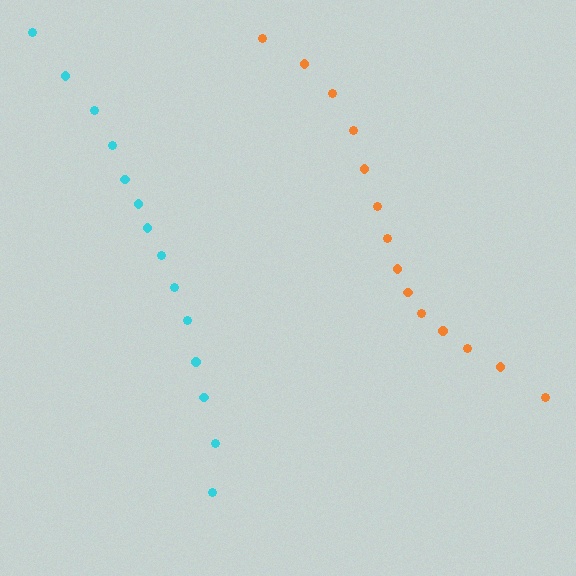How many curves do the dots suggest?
There are 2 distinct paths.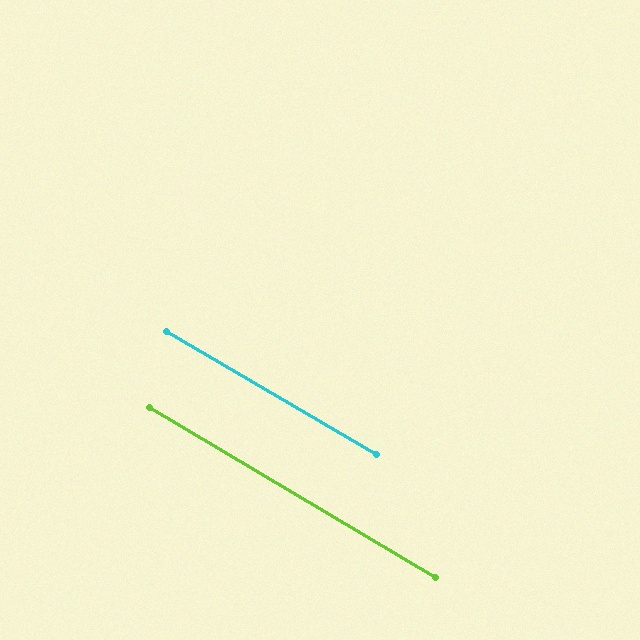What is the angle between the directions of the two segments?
Approximately 1 degree.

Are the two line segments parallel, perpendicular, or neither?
Parallel — their directions differ by only 0.5°.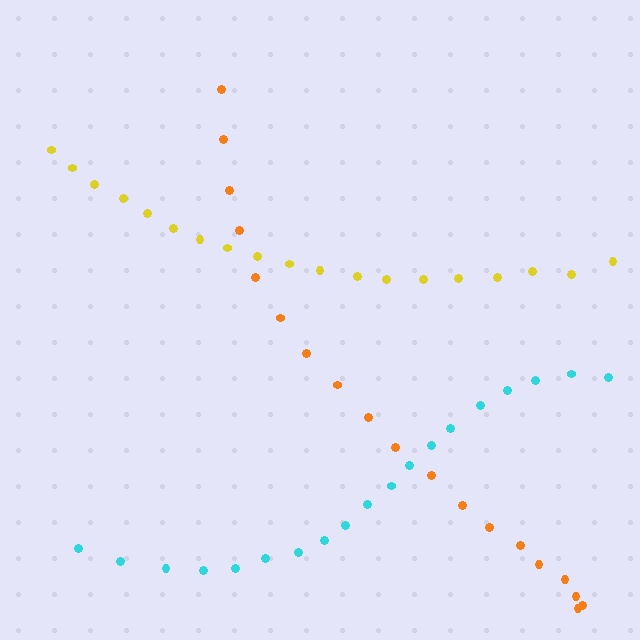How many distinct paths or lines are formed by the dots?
There are 3 distinct paths.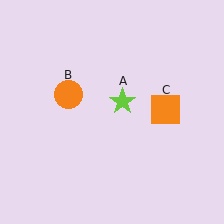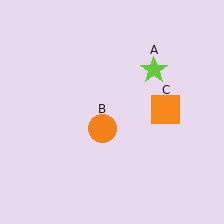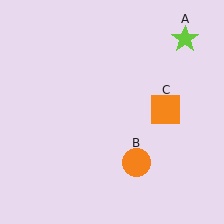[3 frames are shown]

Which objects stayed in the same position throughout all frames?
Orange square (object C) remained stationary.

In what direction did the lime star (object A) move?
The lime star (object A) moved up and to the right.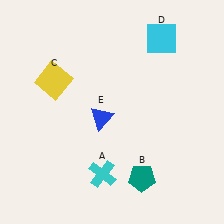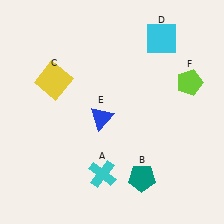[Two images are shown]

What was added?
A lime pentagon (F) was added in Image 2.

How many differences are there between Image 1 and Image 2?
There is 1 difference between the two images.